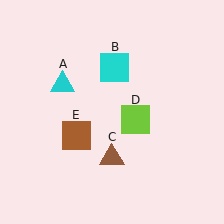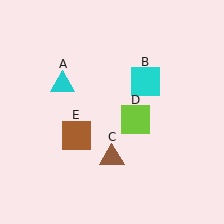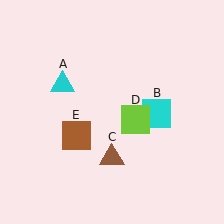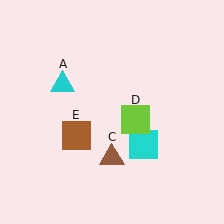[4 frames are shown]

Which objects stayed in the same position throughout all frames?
Cyan triangle (object A) and brown triangle (object C) and lime square (object D) and brown square (object E) remained stationary.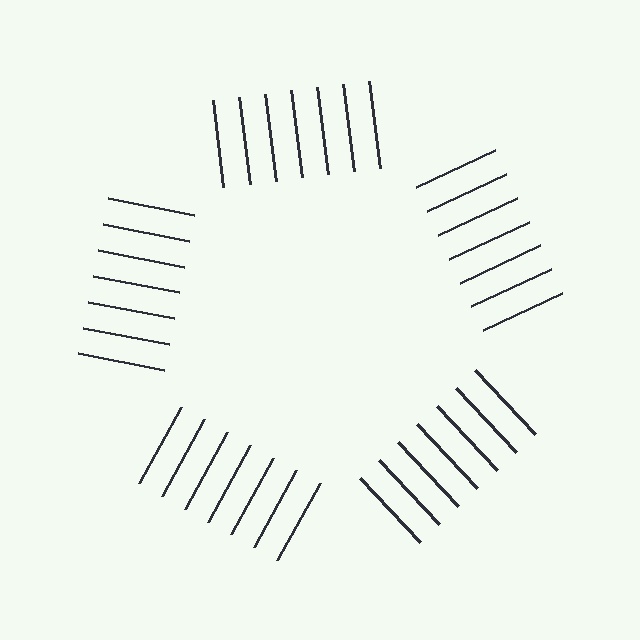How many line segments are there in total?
35 — 7 along each of the 5 edges.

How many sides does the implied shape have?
5 sides — the line-ends trace a pentagon.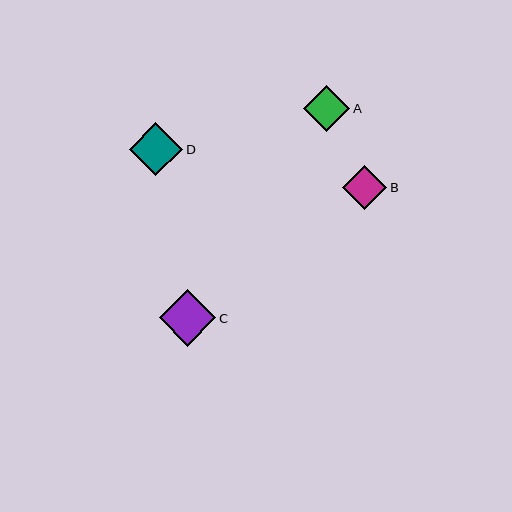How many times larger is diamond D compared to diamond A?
Diamond D is approximately 1.1 times the size of diamond A.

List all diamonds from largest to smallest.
From largest to smallest: C, D, A, B.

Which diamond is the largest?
Diamond C is the largest with a size of approximately 56 pixels.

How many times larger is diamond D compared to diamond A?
Diamond D is approximately 1.1 times the size of diamond A.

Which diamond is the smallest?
Diamond B is the smallest with a size of approximately 44 pixels.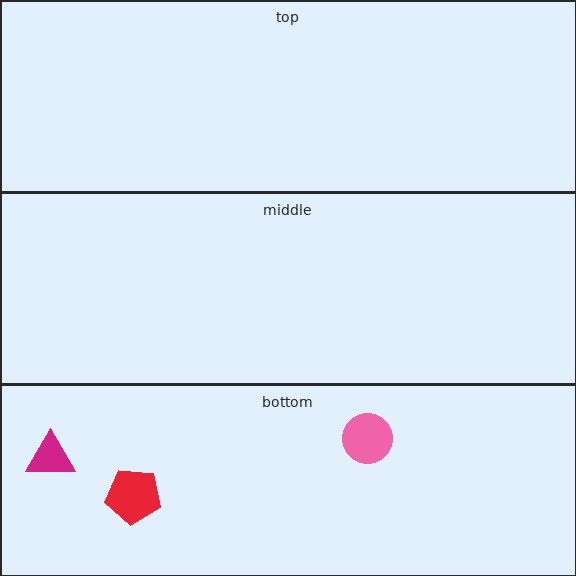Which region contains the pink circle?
The bottom region.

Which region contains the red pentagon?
The bottom region.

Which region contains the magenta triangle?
The bottom region.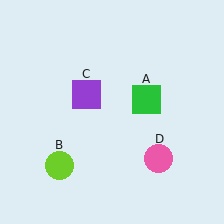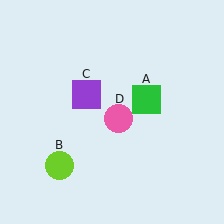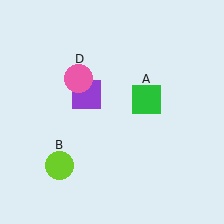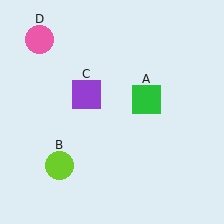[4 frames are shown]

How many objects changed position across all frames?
1 object changed position: pink circle (object D).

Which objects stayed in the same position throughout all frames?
Green square (object A) and lime circle (object B) and purple square (object C) remained stationary.